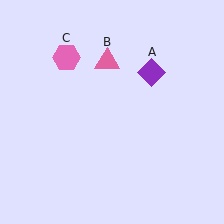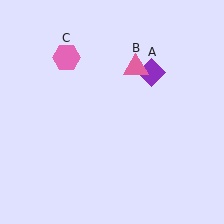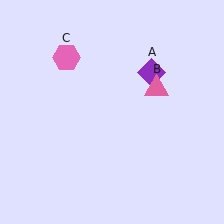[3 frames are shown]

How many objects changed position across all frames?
1 object changed position: pink triangle (object B).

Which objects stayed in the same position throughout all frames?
Purple diamond (object A) and pink hexagon (object C) remained stationary.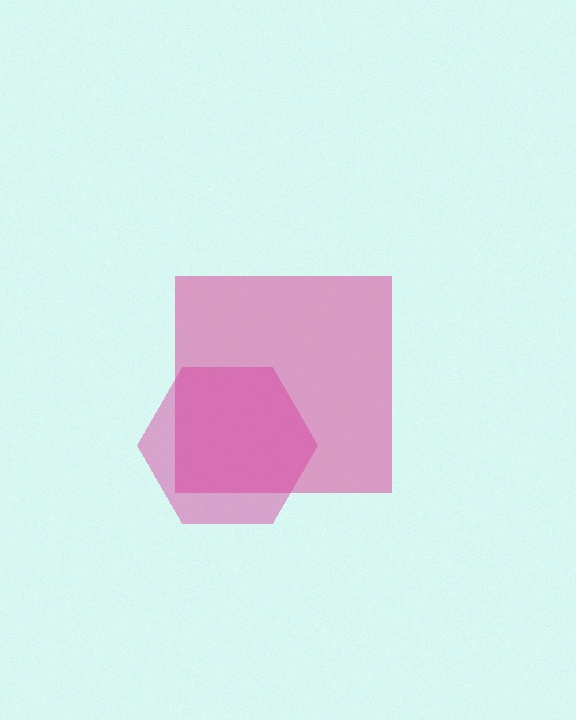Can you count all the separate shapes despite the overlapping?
Yes, there are 2 separate shapes.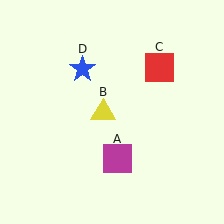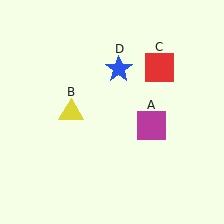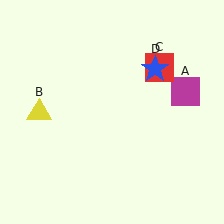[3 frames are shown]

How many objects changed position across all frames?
3 objects changed position: magenta square (object A), yellow triangle (object B), blue star (object D).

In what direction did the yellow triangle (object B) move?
The yellow triangle (object B) moved left.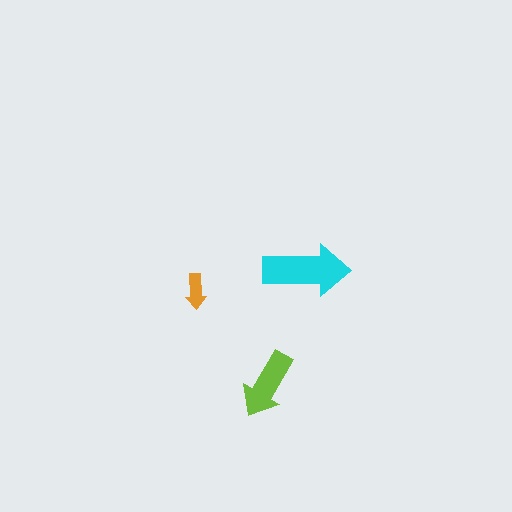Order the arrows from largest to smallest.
the cyan one, the lime one, the orange one.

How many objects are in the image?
There are 3 objects in the image.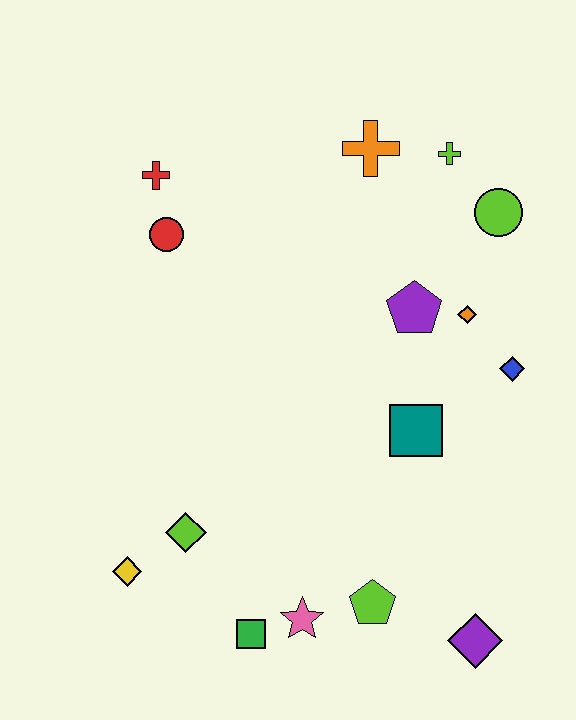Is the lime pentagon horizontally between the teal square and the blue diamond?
No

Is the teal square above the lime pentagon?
Yes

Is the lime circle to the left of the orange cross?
No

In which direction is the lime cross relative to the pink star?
The lime cross is above the pink star.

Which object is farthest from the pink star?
The lime cross is farthest from the pink star.